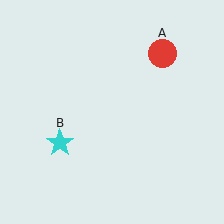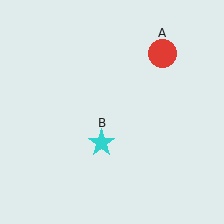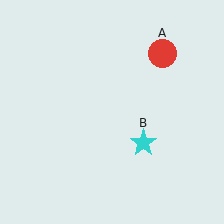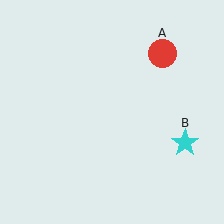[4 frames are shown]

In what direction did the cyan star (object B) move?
The cyan star (object B) moved right.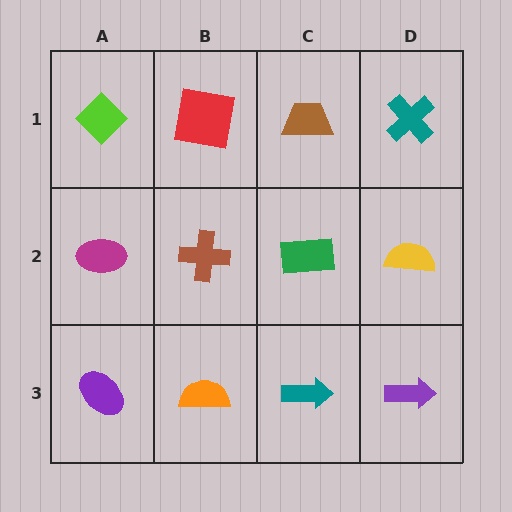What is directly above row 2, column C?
A brown trapezoid.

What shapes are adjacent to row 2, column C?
A brown trapezoid (row 1, column C), a teal arrow (row 3, column C), a brown cross (row 2, column B), a yellow semicircle (row 2, column D).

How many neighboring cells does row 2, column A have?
3.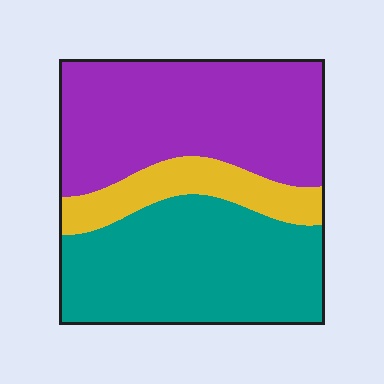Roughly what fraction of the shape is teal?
Teal covers roughly 40% of the shape.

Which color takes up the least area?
Yellow, at roughly 15%.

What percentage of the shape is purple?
Purple takes up about two fifths (2/5) of the shape.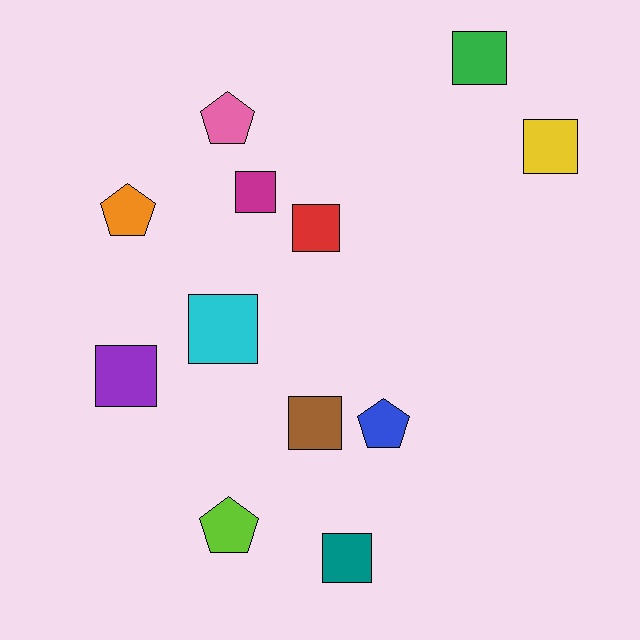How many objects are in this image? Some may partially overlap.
There are 12 objects.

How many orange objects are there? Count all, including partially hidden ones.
There is 1 orange object.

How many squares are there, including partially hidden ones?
There are 8 squares.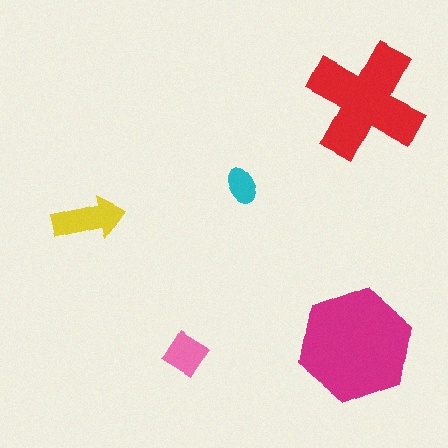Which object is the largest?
The magenta hexagon.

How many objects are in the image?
There are 5 objects in the image.